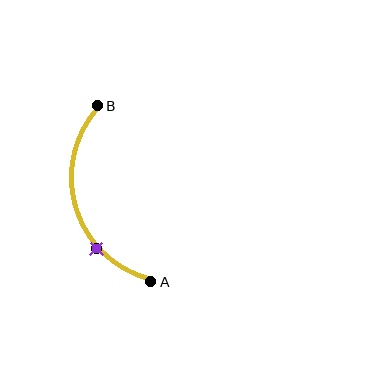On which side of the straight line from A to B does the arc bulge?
The arc bulges to the left of the straight line connecting A and B.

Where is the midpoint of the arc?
The arc midpoint is the point on the curve farthest from the straight line joining A and B. It sits to the left of that line.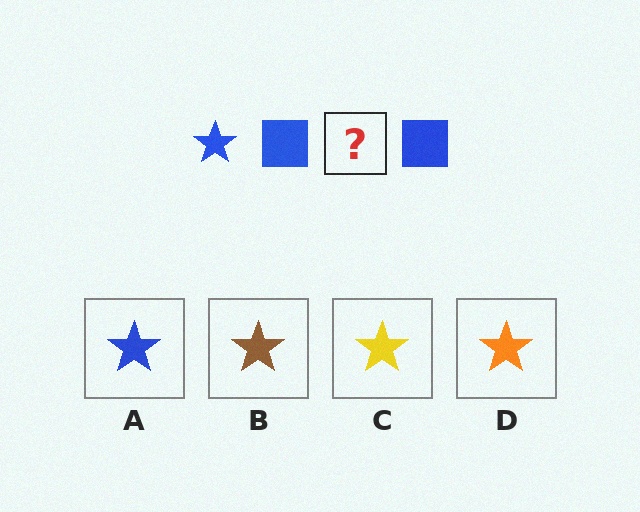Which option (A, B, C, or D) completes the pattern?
A.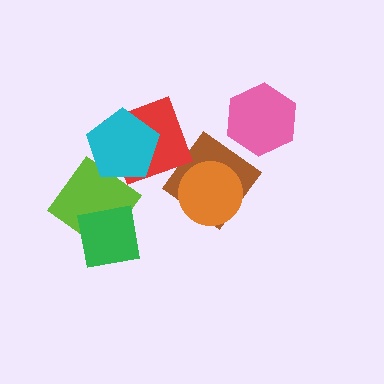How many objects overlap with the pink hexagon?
1 object overlaps with the pink hexagon.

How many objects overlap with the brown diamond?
3 objects overlap with the brown diamond.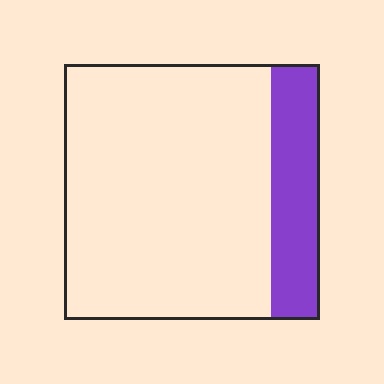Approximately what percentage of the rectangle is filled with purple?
Approximately 20%.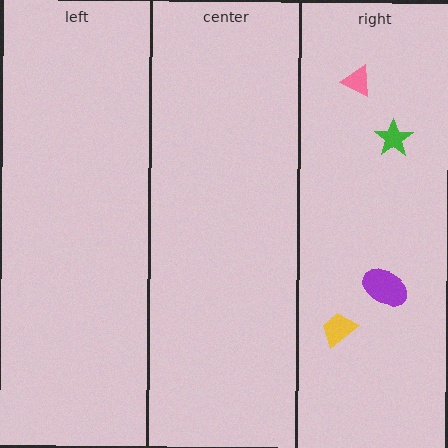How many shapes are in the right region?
4.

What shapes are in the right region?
The purple ellipse, the green star, the yellow trapezoid, the pink triangle.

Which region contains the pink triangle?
The right region.